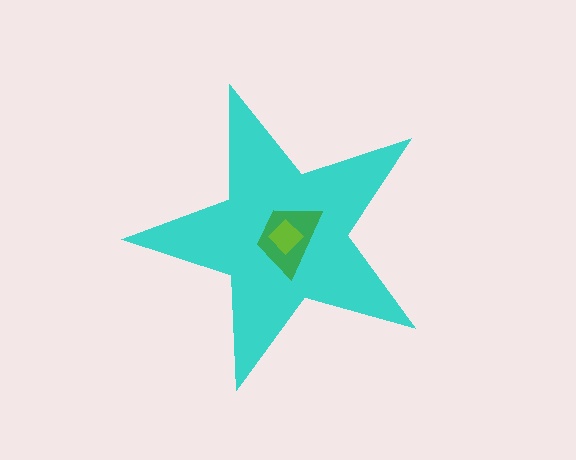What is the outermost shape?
The cyan star.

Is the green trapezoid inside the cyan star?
Yes.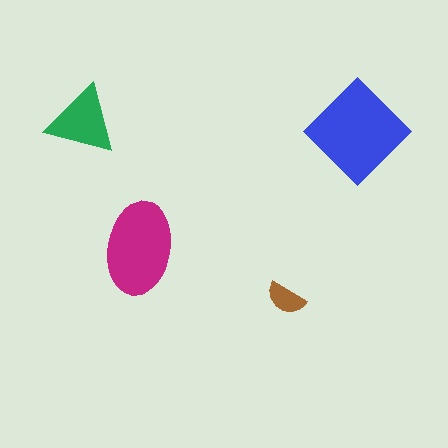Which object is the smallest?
The brown semicircle.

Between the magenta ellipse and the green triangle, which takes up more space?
The magenta ellipse.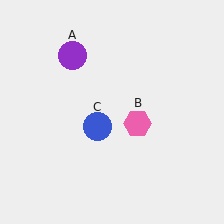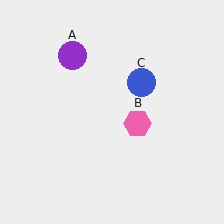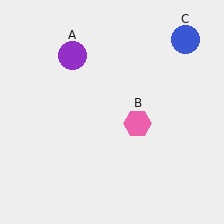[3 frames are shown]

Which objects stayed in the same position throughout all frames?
Purple circle (object A) and pink hexagon (object B) remained stationary.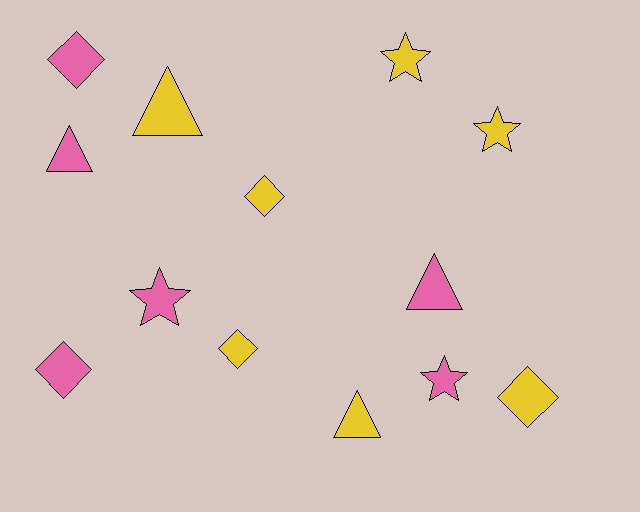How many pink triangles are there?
There are 2 pink triangles.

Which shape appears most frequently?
Diamond, with 5 objects.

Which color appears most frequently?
Yellow, with 7 objects.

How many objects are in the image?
There are 13 objects.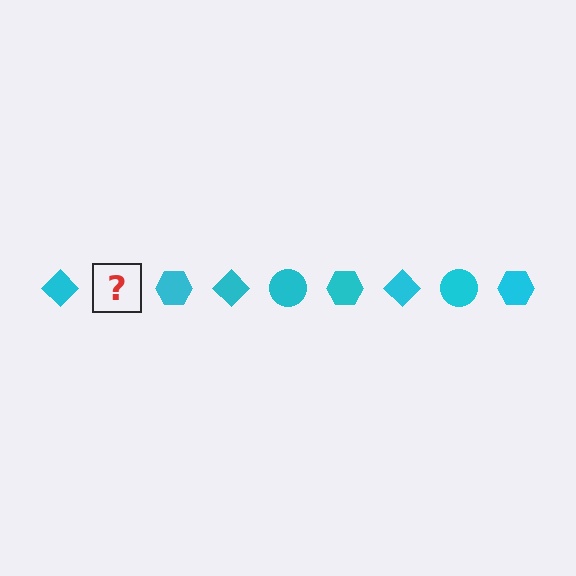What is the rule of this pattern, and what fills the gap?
The rule is that the pattern cycles through diamond, circle, hexagon shapes in cyan. The gap should be filled with a cyan circle.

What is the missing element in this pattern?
The missing element is a cyan circle.